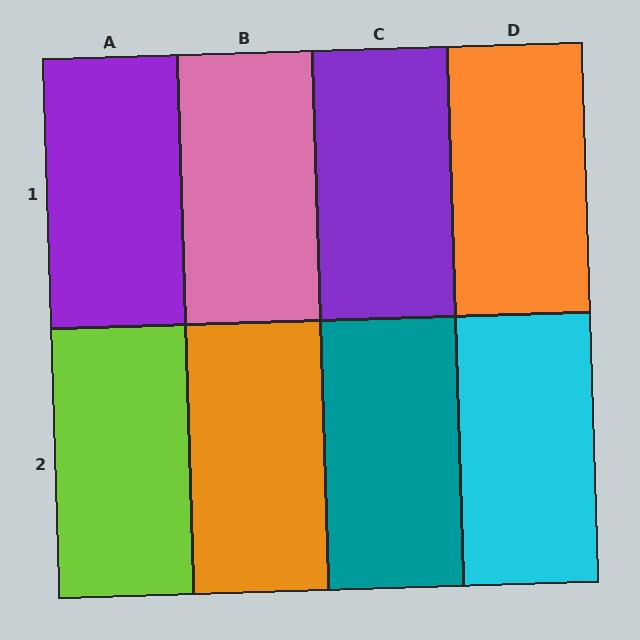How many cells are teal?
1 cell is teal.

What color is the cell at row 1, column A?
Purple.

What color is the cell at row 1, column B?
Pink.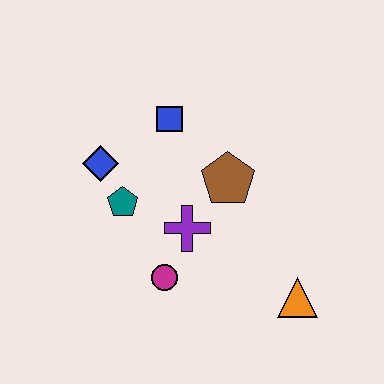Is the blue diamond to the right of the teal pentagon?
No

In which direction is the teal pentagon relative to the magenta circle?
The teal pentagon is above the magenta circle.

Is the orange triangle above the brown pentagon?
No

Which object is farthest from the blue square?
The orange triangle is farthest from the blue square.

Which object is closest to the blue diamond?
The teal pentagon is closest to the blue diamond.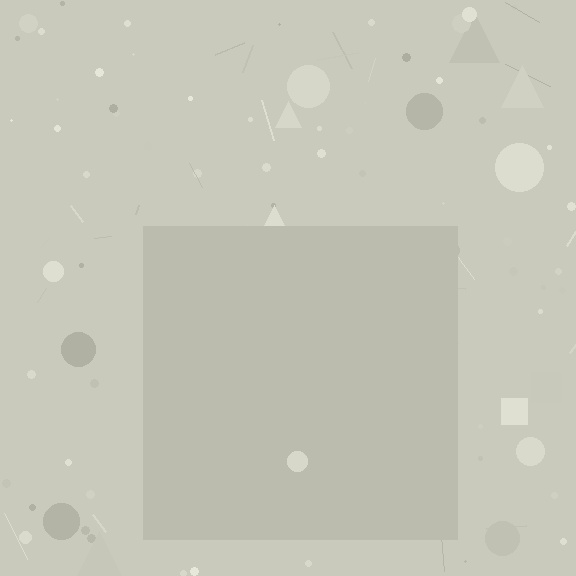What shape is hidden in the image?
A square is hidden in the image.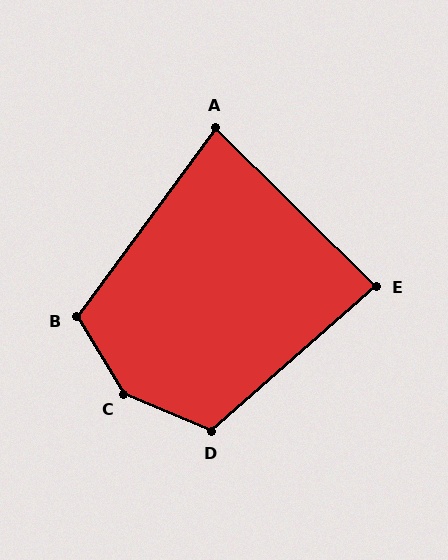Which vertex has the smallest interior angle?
A, at approximately 82 degrees.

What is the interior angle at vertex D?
Approximately 115 degrees (obtuse).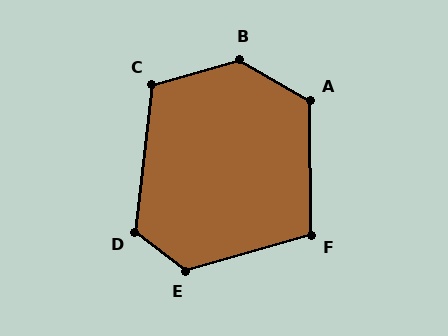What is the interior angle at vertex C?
Approximately 113 degrees (obtuse).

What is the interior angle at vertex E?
Approximately 127 degrees (obtuse).